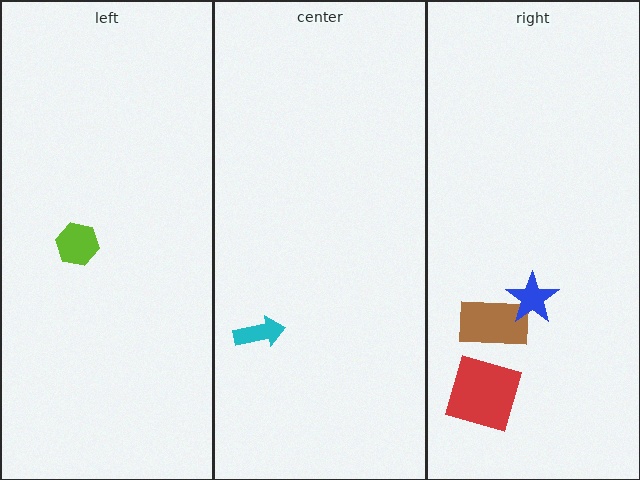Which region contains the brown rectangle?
The right region.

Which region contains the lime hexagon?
The left region.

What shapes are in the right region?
The red square, the brown rectangle, the blue star.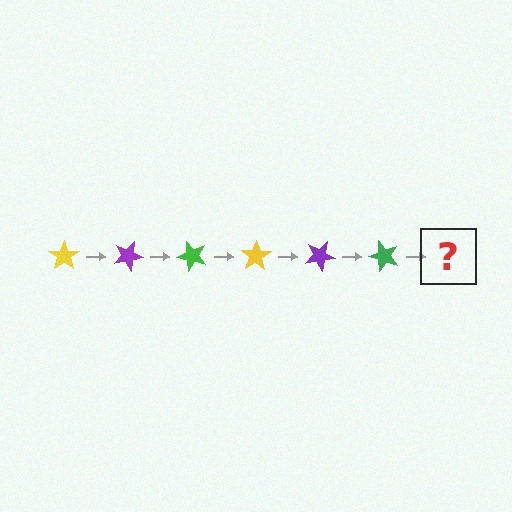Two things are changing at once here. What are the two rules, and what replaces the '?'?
The two rules are that it rotates 25 degrees each step and the color cycles through yellow, purple, and green. The '?' should be a yellow star, rotated 150 degrees from the start.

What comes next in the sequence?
The next element should be a yellow star, rotated 150 degrees from the start.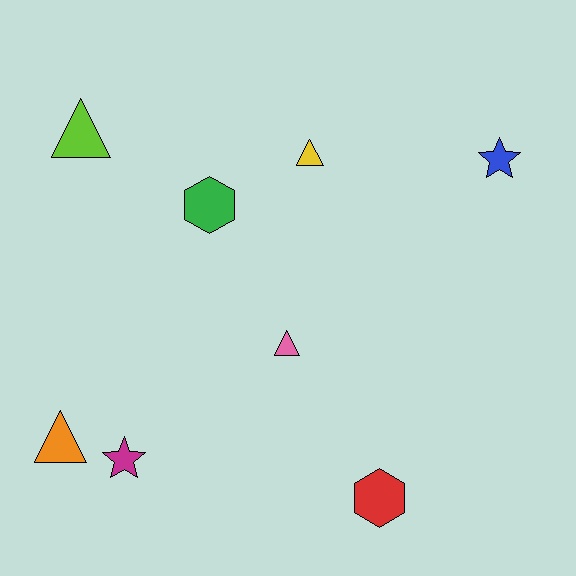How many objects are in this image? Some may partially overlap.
There are 8 objects.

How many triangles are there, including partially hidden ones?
There are 4 triangles.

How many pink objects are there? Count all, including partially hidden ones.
There is 1 pink object.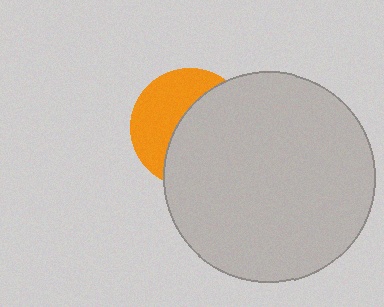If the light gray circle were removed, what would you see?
You would see the complete orange circle.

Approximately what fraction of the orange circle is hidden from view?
Roughly 57% of the orange circle is hidden behind the light gray circle.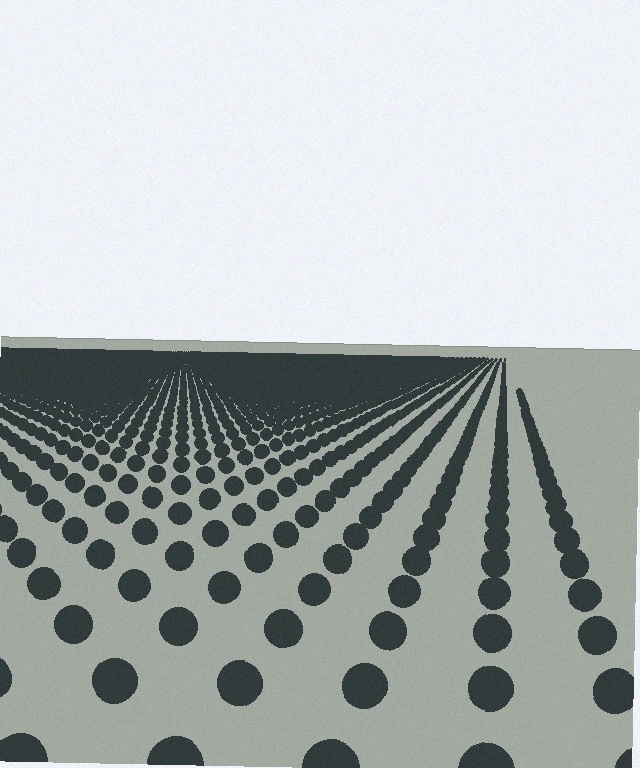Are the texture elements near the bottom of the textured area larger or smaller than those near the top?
Larger. Near the bottom, elements are closer to the viewer and appear at a bigger on-screen size.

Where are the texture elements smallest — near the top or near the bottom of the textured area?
Near the top.